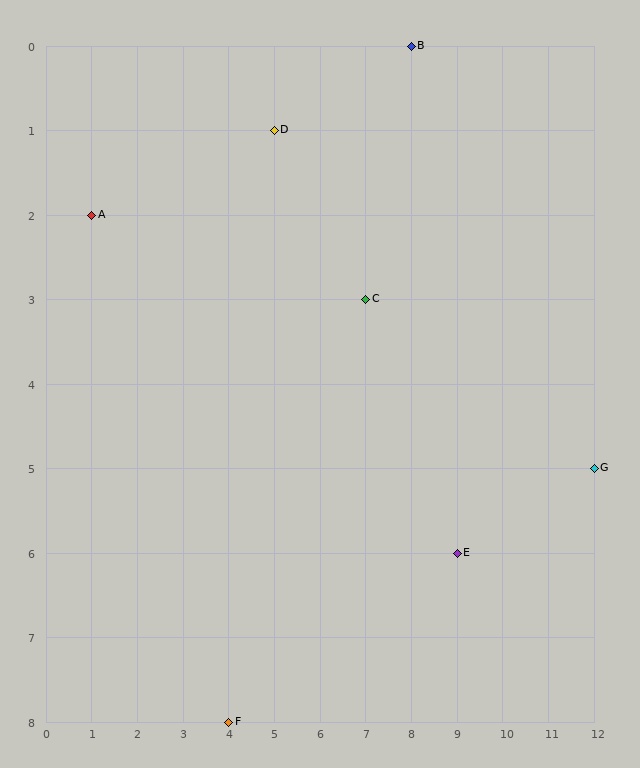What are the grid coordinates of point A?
Point A is at grid coordinates (1, 2).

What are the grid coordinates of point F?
Point F is at grid coordinates (4, 8).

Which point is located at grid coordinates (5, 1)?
Point D is at (5, 1).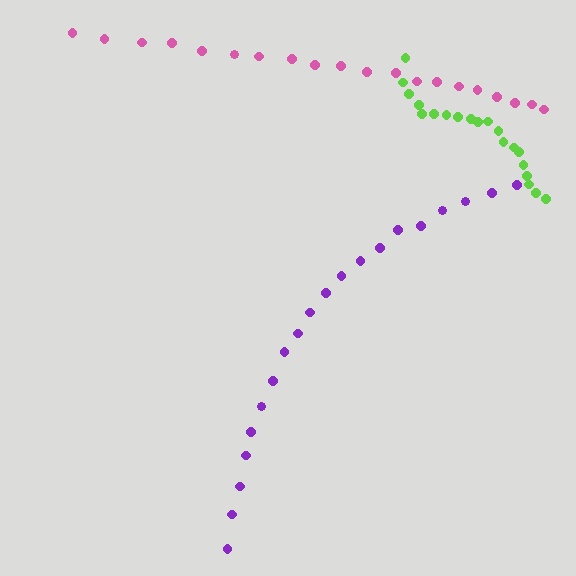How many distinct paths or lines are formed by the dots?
There are 3 distinct paths.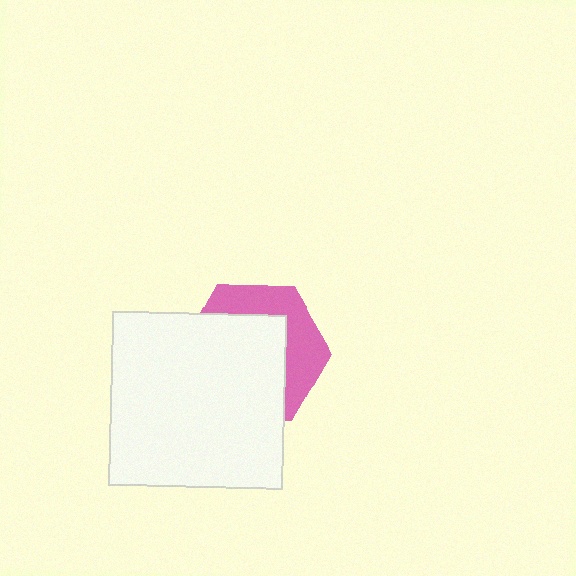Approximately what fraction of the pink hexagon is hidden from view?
Roughly 62% of the pink hexagon is hidden behind the white square.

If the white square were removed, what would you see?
You would see the complete pink hexagon.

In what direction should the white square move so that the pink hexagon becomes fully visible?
The white square should move toward the lower-left. That is the shortest direction to clear the overlap and leave the pink hexagon fully visible.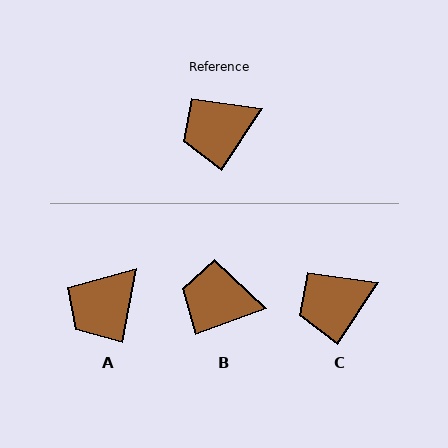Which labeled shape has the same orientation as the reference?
C.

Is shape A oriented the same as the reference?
No, it is off by about 23 degrees.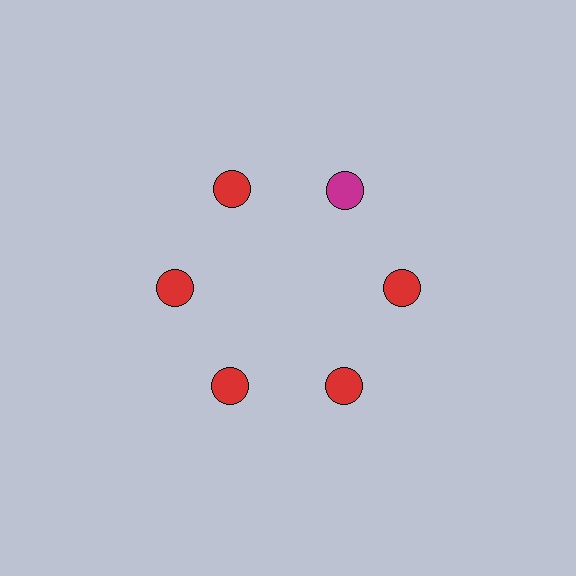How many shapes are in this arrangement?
There are 6 shapes arranged in a ring pattern.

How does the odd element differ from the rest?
It has a different color: magenta instead of red.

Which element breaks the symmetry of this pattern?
The magenta circle at roughly the 1 o'clock position breaks the symmetry. All other shapes are red circles.